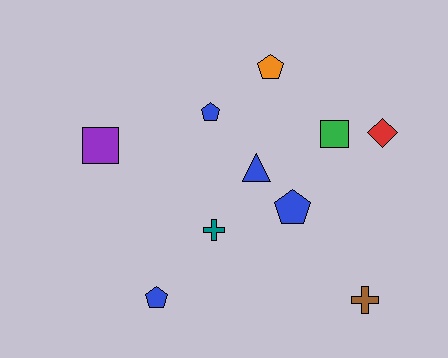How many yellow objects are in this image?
There are no yellow objects.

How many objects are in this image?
There are 10 objects.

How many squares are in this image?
There are 2 squares.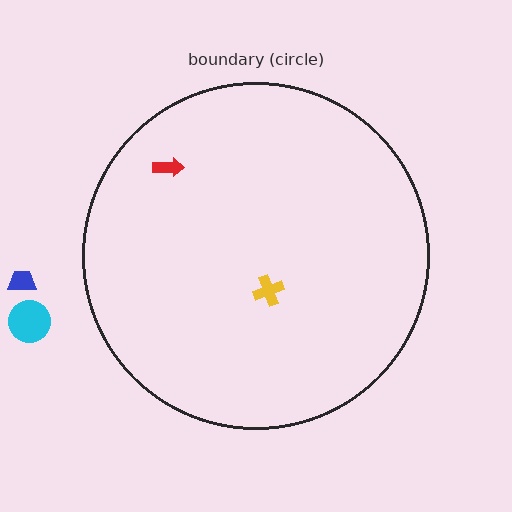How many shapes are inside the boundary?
2 inside, 2 outside.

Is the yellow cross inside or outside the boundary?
Inside.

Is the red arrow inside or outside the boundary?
Inside.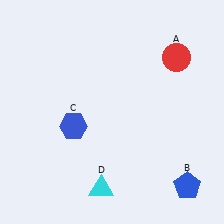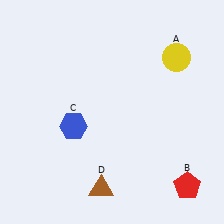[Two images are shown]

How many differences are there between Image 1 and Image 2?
There are 3 differences between the two images.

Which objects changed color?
A changed from red to yellow. B changed from blue to red. D changed from cyan to brown.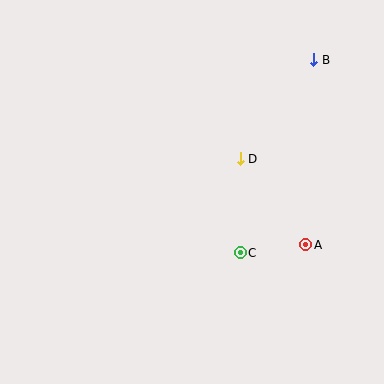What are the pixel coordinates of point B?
Point B is at (314, 60).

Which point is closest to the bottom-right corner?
Point A is closest to the bottom-right corner.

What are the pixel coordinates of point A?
Point A is at (306, 245).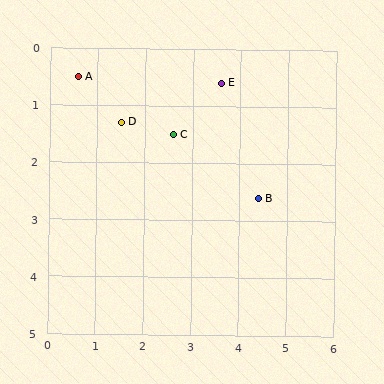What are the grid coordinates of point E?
Point E is at approximately (3.6, 0.6).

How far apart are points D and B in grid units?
Points D and B are about 3.2 grid units apart.